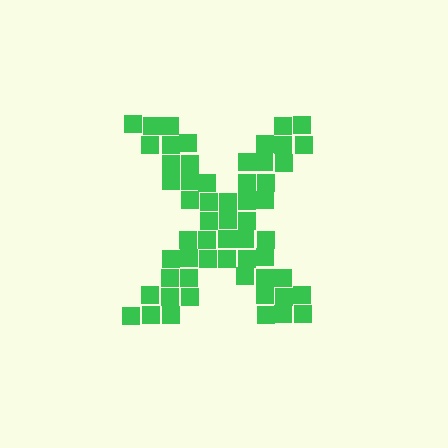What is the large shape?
The large shape is the letter X.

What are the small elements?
The small elements are squares.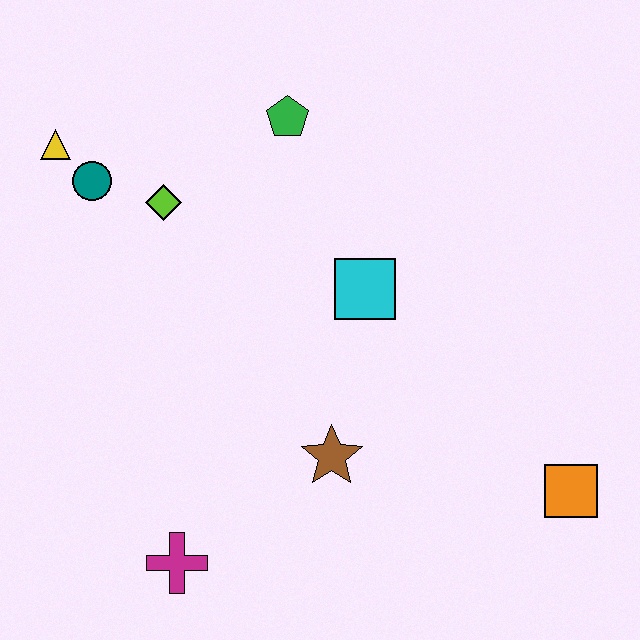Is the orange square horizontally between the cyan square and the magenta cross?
No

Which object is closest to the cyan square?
The brown star is closest to the cyan square.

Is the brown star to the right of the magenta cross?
Yes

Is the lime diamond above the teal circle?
No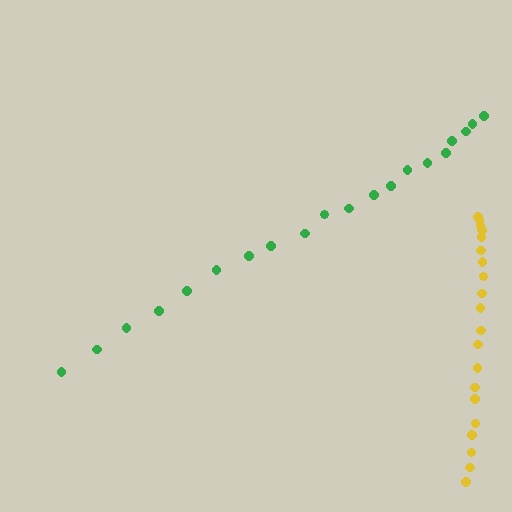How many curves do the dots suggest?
There are 2 distinct paths.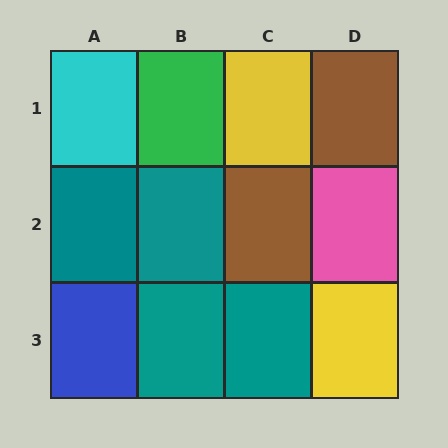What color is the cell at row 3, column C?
Teal.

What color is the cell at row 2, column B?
Teal.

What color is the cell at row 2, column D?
Pink.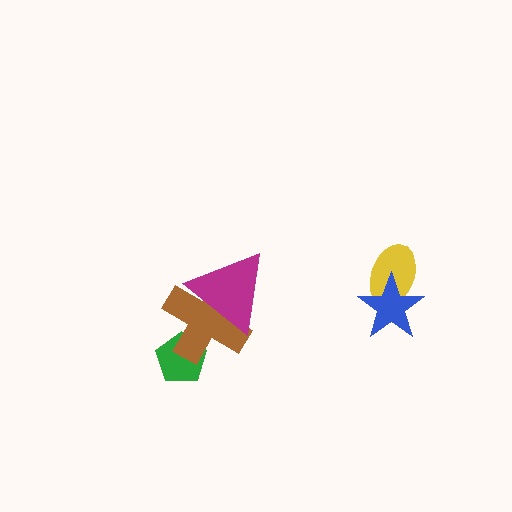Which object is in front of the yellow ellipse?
The blue star is in front of the yellow ellipse.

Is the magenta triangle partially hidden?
No, no other shape covers it.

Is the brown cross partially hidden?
Yes, it is partially covered by another shape.